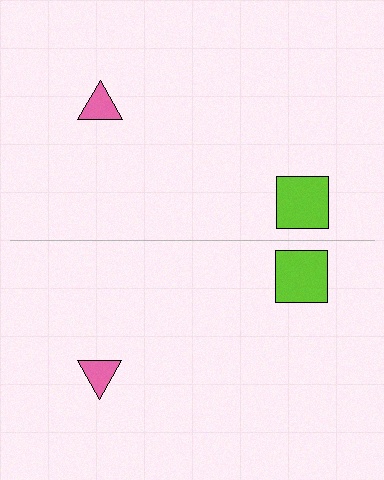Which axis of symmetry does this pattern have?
The pattern has a horizontal axis of symmetry running through the center of the image.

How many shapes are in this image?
There are 4 shapes in this image.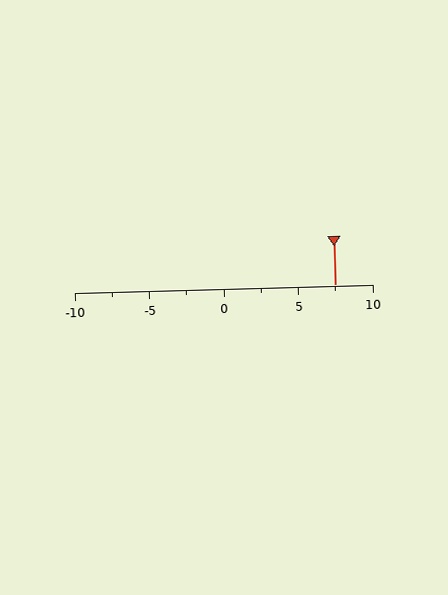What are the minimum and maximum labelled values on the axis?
The axis runs from -10 to 10.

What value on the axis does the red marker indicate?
The marker indicates approximately 7.5.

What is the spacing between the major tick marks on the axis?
The major ticks are spaced 5 apart.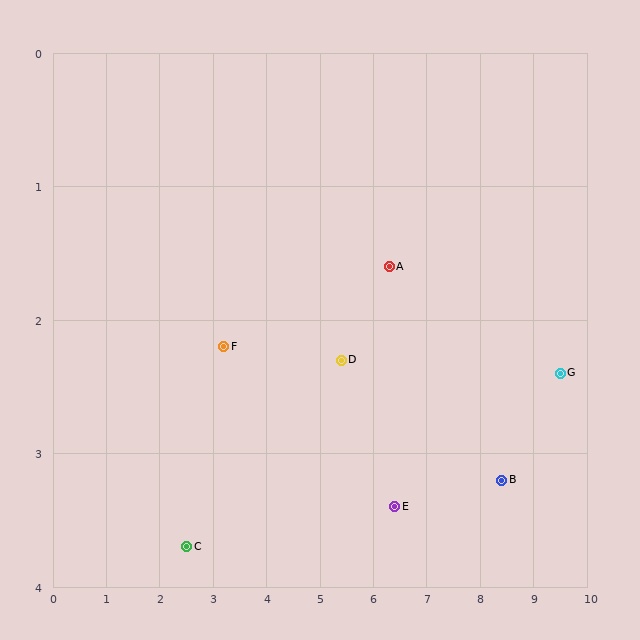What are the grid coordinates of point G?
Point G is at approximately (9.5, 2.4).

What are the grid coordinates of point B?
Point B is at approximately (8.4, 3.2).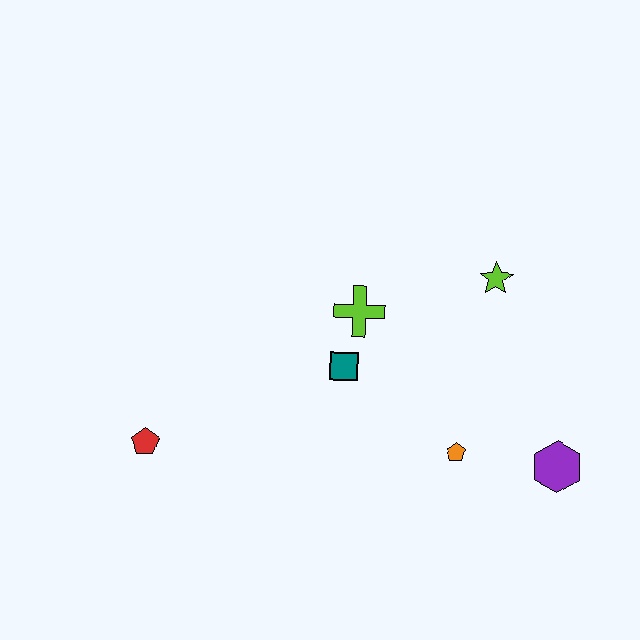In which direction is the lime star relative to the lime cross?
The lime star is to the right of the lime cross.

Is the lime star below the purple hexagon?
No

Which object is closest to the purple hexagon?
The orange pentagon is closest to the purple hexagon.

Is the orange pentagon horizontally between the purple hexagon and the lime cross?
Yes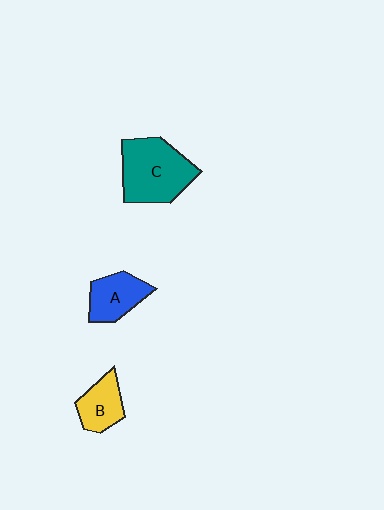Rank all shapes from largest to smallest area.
From largest to smallest: C (teal), A (blue), B (yellow).